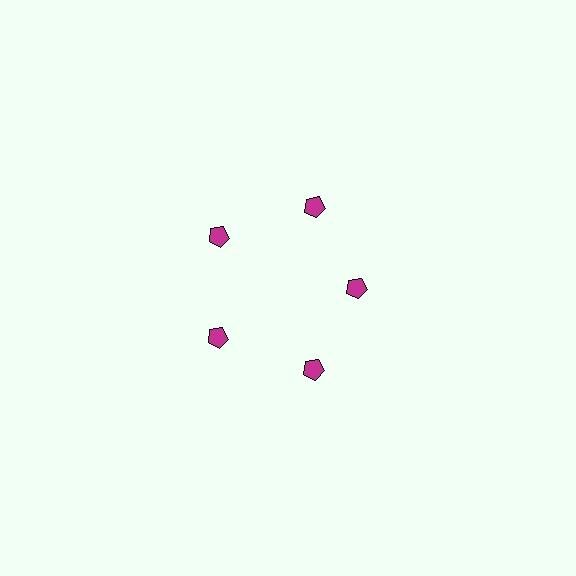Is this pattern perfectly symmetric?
No. The 5 magenta pentagons are arranged in a ring, but one element near the 3 o'clock position is pulled inward toward the center, breaking the 5-fold rotational symmetry.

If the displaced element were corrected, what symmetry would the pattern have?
It would have 5-fold rotational symmetry — the pattern would map onto itself every 72 degrees.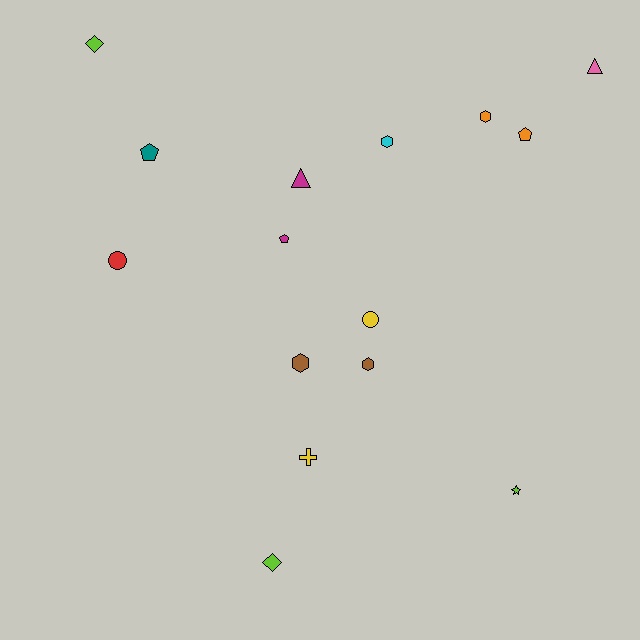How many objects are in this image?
There are 15 objects.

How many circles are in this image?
There are 2 circles.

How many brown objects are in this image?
There are 2 brown objects.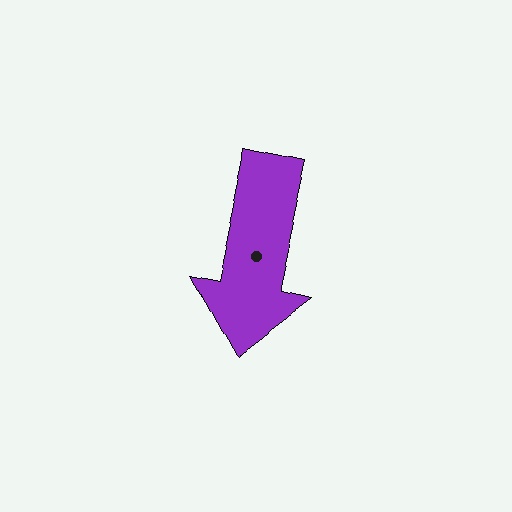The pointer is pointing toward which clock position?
Roughly 6 o'clock.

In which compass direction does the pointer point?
South.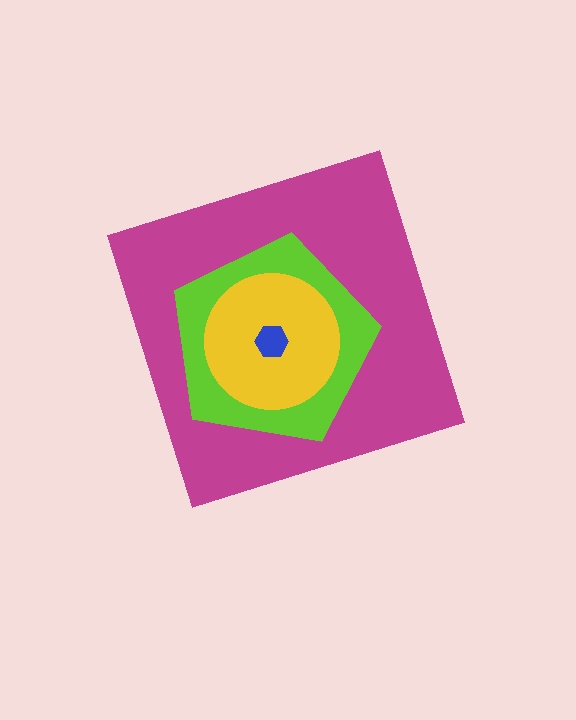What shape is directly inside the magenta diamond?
The lime pentagon.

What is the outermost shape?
The magenta diamond.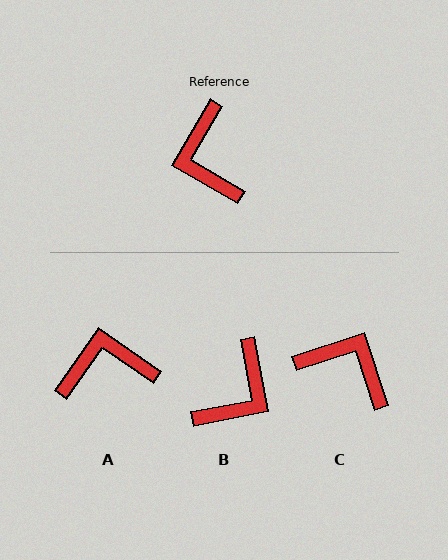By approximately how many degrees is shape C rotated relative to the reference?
Approximately 131 degrees clockwise.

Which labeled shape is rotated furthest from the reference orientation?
C, about 131 degrees away.